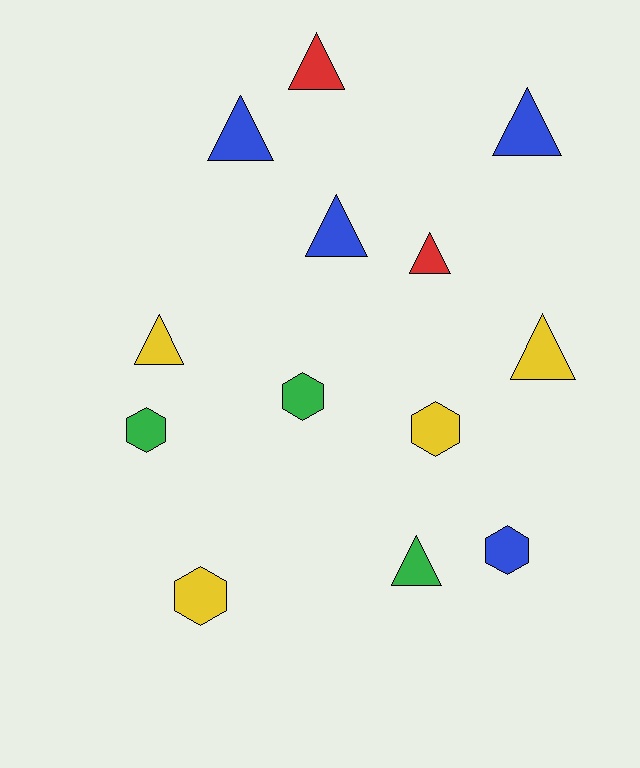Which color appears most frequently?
Yellow, with 4 objects.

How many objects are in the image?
There are 13 objects.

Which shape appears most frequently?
Triangle, with 8 objects.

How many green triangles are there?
There is 1 green triangle.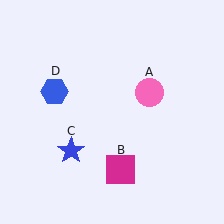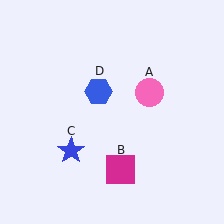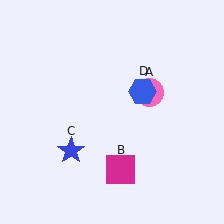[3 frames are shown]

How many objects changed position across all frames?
1 object changed position: blue hexagon (object D).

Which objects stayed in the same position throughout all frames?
Pink circle (object A) and magenta square (object B) and blue star (object C) remained stationary.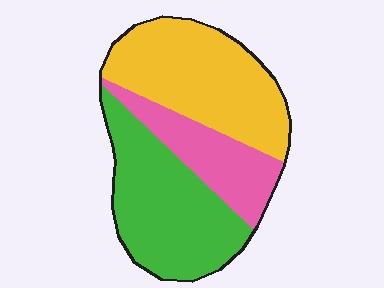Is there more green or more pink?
Green.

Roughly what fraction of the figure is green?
Green takes up between a quarter and a half of the figure.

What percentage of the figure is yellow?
Yellow takes up between a quarter and a half of the figure.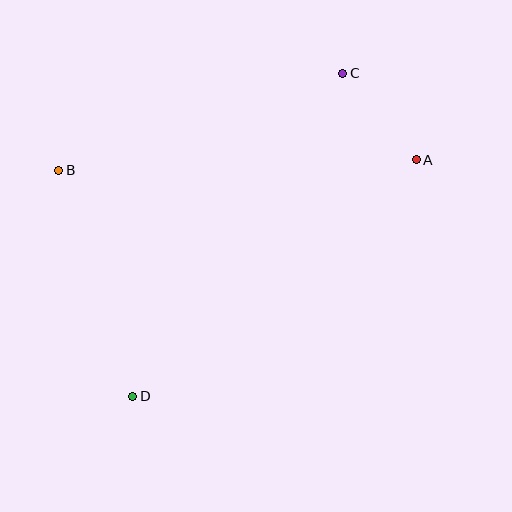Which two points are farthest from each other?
Points C and D are farthest from each other.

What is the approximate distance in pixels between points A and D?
The distance between A and D is approximately 369 pixels.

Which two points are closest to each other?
Points A and C are closest to each other.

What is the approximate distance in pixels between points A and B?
The distance between A and B is approximately 358 pixels.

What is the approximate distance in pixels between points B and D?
The distance between B and D is approximately 238 pixels.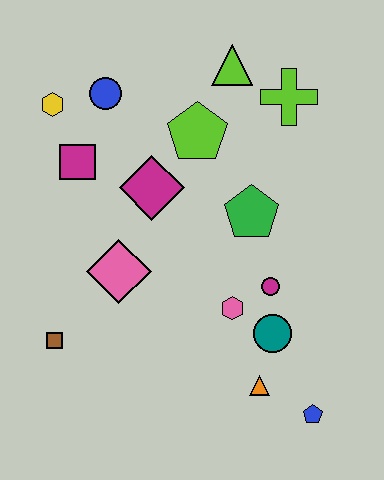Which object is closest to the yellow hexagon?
The blue circle is closest to the yellow hexagon.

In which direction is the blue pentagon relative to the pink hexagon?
The blue pentagon is below the pink hexagon.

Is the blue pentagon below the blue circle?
Yes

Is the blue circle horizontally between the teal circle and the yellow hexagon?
Yes